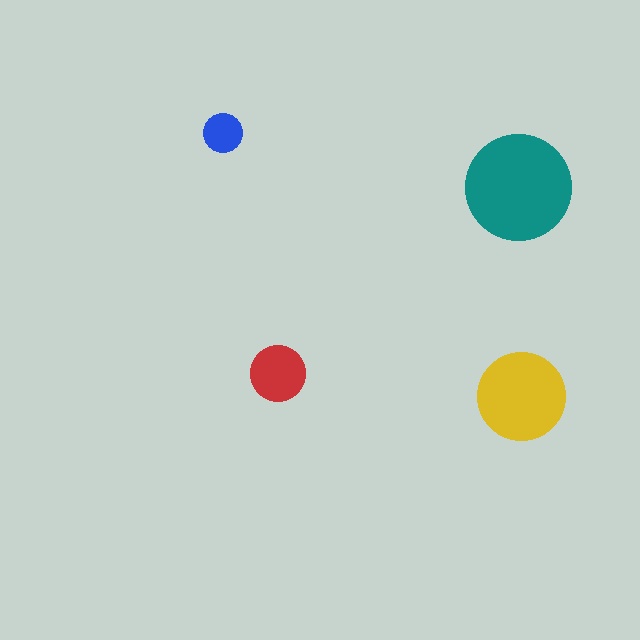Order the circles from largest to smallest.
the teal one, the yellow one, the red one, the blue one.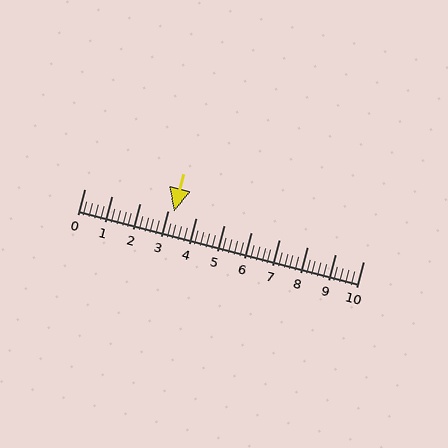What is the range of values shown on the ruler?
The ruler shows values from 0 to 10.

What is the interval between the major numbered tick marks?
The major tick marks are spaced 1 units apart.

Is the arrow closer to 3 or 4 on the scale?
The arrow is closer to 3.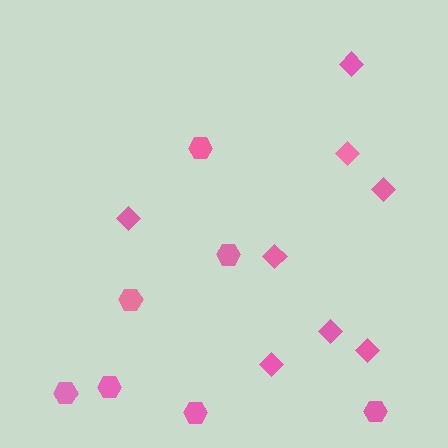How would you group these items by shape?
There are 2 groups: one group of diamonds (8) and one group of hexagons (7).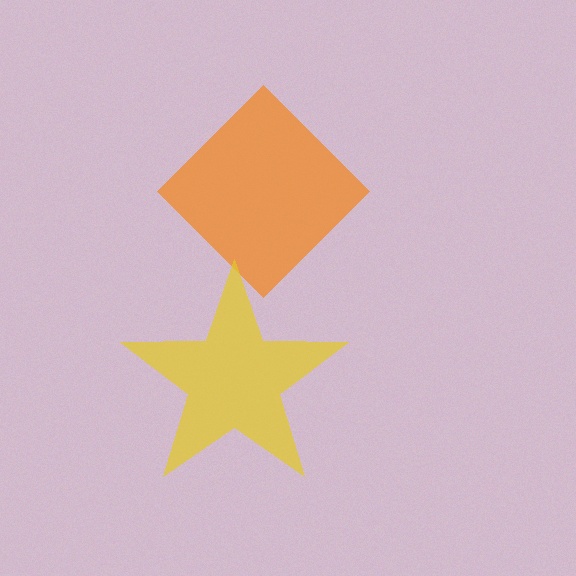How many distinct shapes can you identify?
There are 2 distinct shapes: an orange diamond, a yellow star.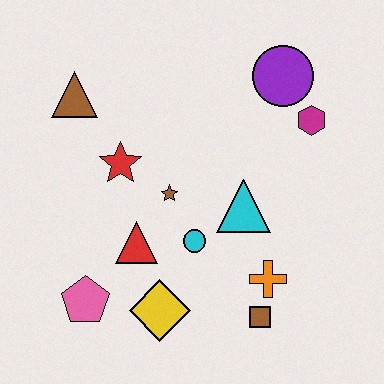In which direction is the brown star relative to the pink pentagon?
The brown star is above the pink pentagon.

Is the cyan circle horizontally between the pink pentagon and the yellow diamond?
No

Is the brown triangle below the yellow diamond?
No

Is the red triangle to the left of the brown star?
Yes